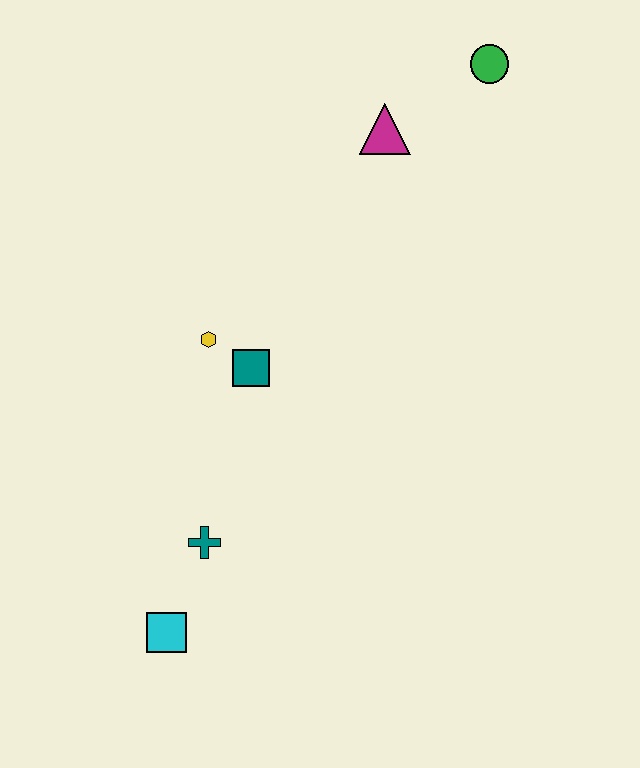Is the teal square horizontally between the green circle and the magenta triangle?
No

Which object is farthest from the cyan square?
The green circle is farthest from the cyan square.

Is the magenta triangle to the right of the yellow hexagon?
Yes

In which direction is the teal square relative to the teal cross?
The teal square is above the teal cross.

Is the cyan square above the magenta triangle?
No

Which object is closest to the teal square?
The yellow hexagon is closest to the teal square.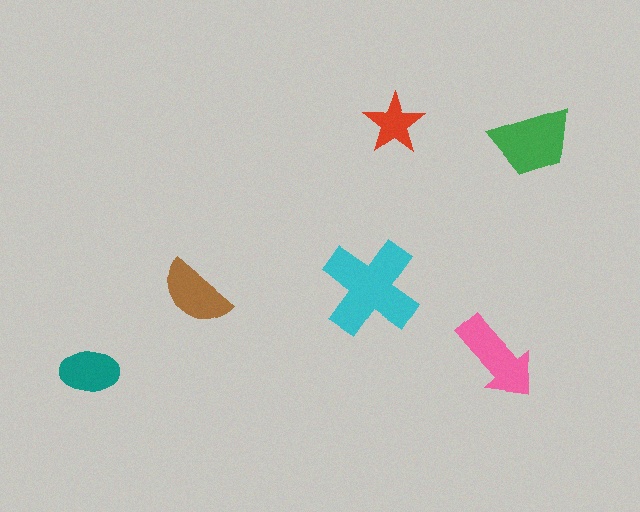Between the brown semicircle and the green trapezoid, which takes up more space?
The green trapezoid.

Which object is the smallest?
The red star.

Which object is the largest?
The cyan cross.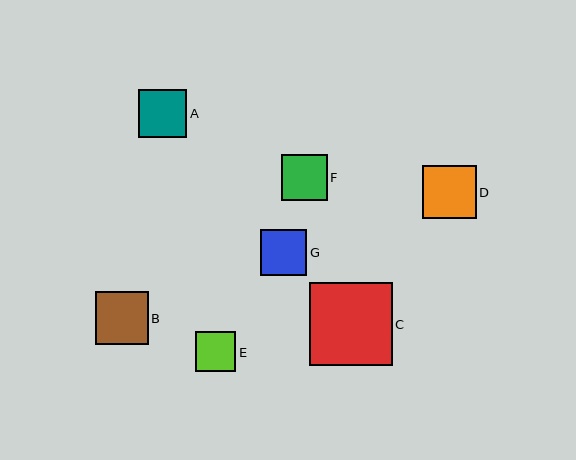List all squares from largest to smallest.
From largest to smallest: C, D, B, A, G, F, E.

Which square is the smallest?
Square E is the smallest with a size of approximately 40 pixels.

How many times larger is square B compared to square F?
Square B is approximately 1.2 times the size of square F.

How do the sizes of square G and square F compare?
Square G and square F are approximately the same size.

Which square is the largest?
Square C is the largest with a size of approximately 83 pixels.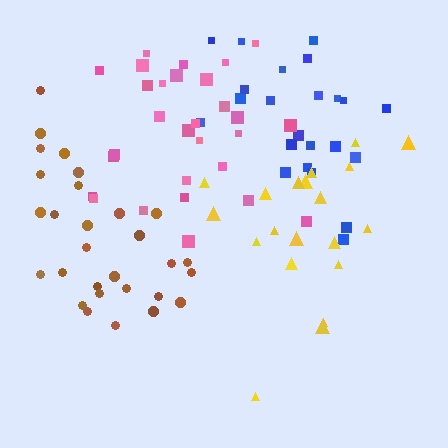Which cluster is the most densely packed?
Blue.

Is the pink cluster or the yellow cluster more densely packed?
Pink.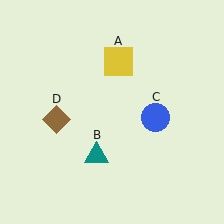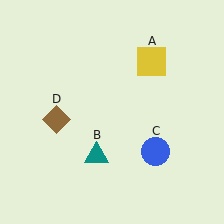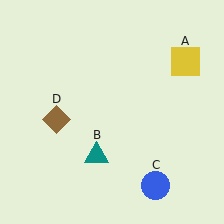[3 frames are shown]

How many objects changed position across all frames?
2 objects changed position: yellow square (object A), blue circle (object C).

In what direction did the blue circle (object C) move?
The blue circle (object C) moved down.